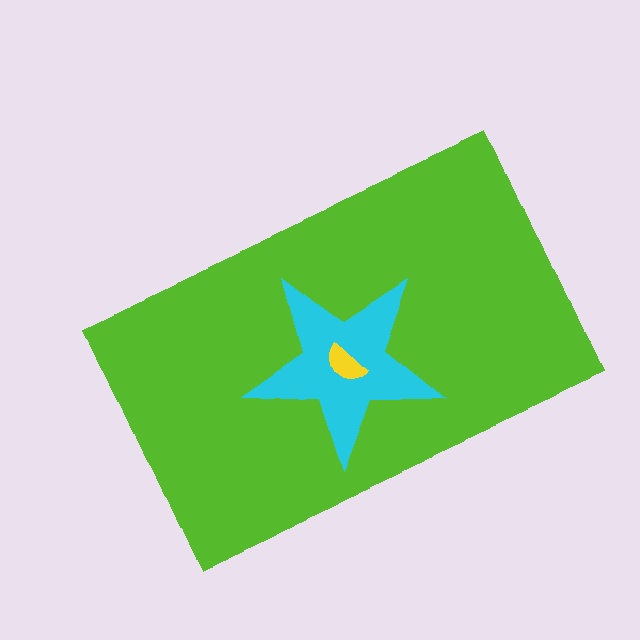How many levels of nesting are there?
3.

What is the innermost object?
The yellow semicircle.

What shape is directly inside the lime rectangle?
The cyan star.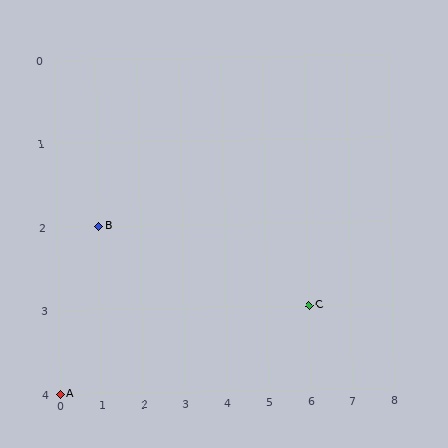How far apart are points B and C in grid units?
Points B and C are 5 columns and 1 row apart (about 5.1 grid units diagonally).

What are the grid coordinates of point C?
Point C is at grid coordinates (6, 3).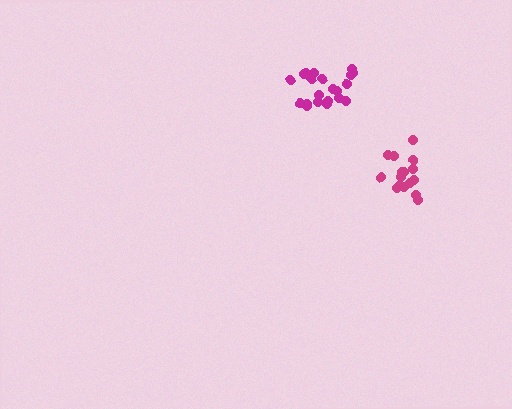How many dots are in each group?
Group 1: 21 dots, Group 2: 16 dots (37 total).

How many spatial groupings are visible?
There are 2 spatial groupings.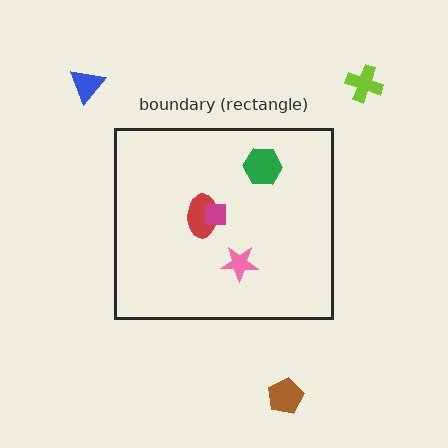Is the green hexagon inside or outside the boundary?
Inside.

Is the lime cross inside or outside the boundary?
Outside.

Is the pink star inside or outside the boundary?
Inside.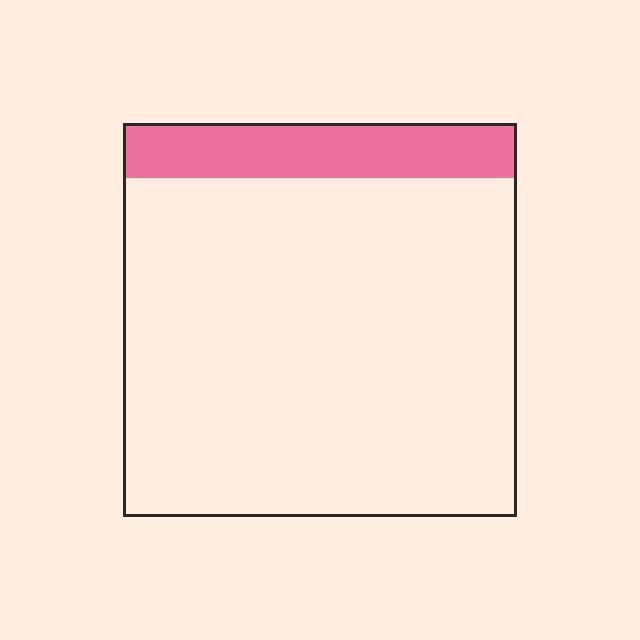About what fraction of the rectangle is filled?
About one eighth (1/8).